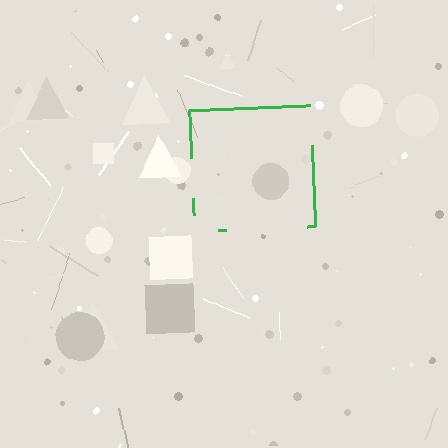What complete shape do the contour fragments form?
The contour fragments form a square.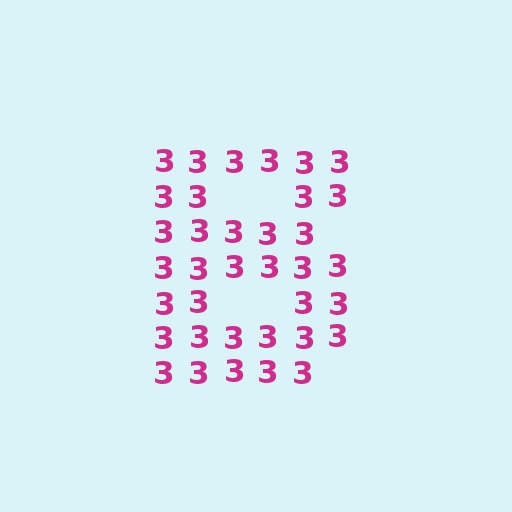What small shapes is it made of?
It is made of small digit 3's.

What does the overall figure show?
The overall figure shows the letter B.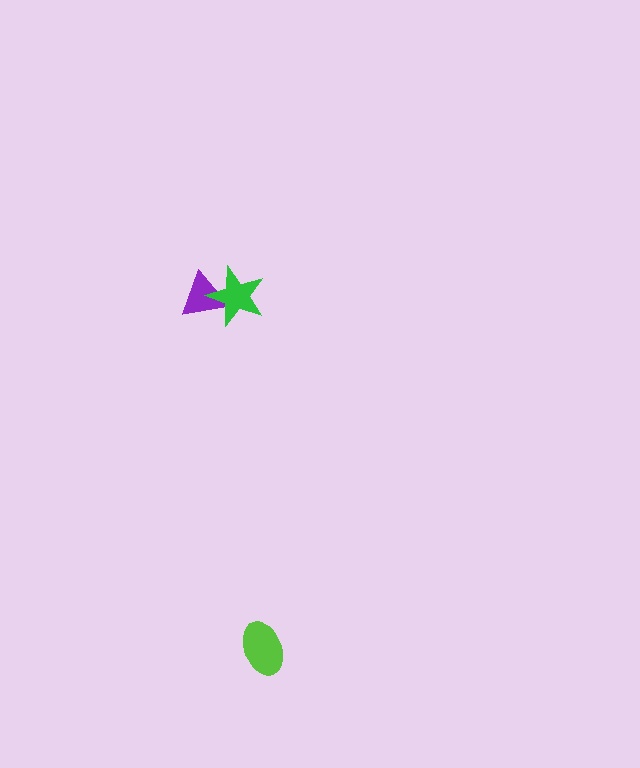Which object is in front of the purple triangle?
The green star is in front of the purple triangle.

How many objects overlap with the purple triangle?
1 object overlaps with the purple triangle.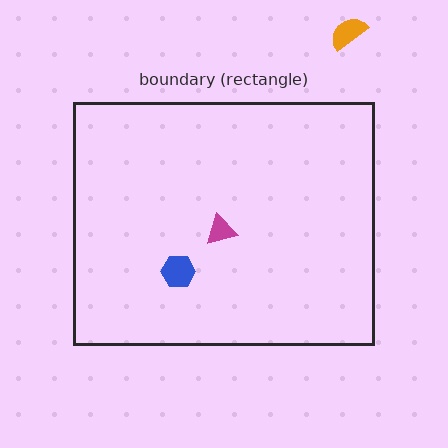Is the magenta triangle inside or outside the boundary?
Inside.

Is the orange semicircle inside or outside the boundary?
Outside.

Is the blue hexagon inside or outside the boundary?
Inside.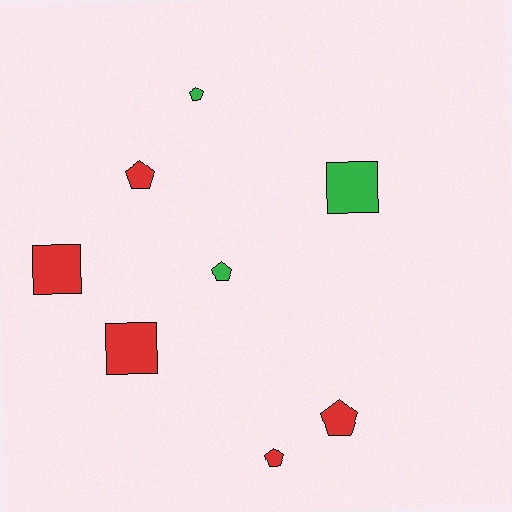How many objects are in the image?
There are 8 objects.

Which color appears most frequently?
Red, with 5 objects.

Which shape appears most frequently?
Pentagon, with 5 objects.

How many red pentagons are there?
There are 3 red pentagons.